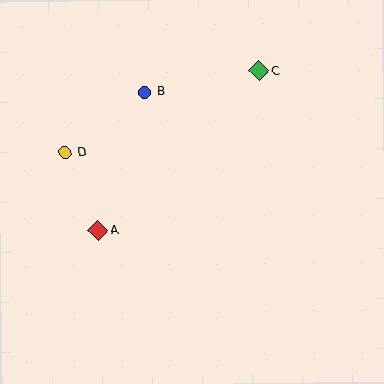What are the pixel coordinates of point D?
Point D is at (65, 152).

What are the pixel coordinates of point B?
Point B is at (144, 92).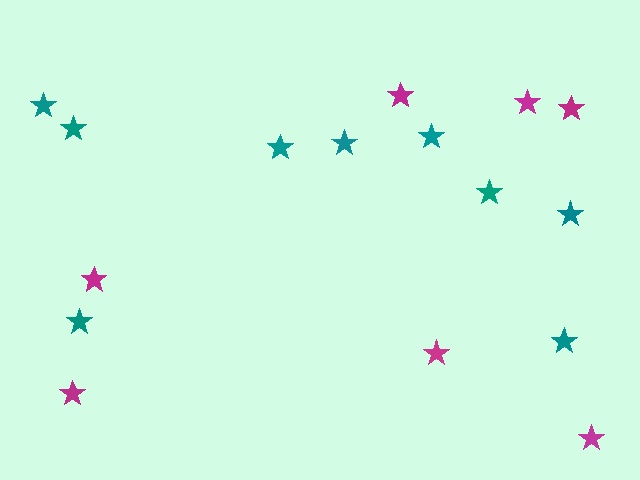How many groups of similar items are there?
There are 2 groups: one group of teal stars (9) and one group of magenta stars (7).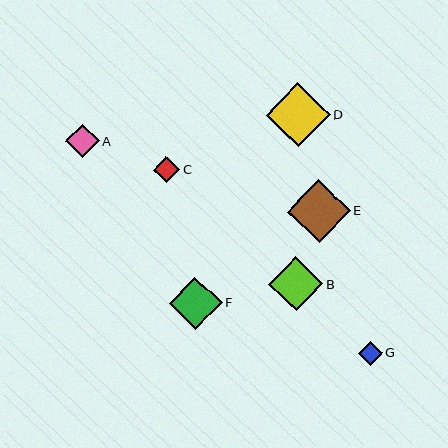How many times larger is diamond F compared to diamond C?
Diamond F is approximately 2.0 times the size of diamond C.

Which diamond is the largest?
Diamond D is the largest with a size of approximately 64 pixels.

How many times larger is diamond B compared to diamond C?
Diamond B is approximately 2.1 times the size of diamond C.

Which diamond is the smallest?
Diamond G is the smallest with a size of approximately 24 pixels.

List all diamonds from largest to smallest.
From largest to smallest: D, E, B, F, A, C, G.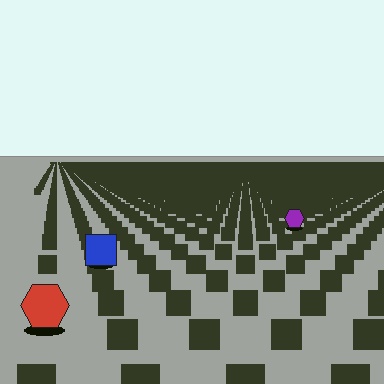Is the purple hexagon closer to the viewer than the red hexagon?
No. The red hexagon is closer — you can tell from the texture gradient: the ground texture is coarser near it.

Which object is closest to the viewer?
The red hexagon is closest. The texture marks near it are larger and more spread out.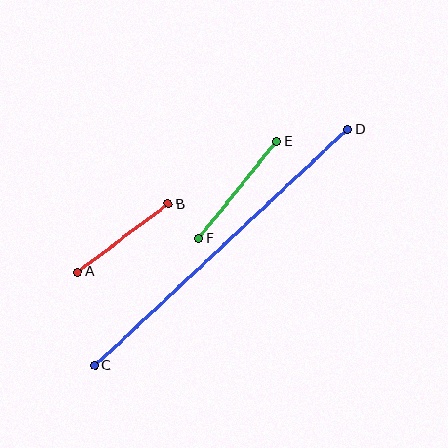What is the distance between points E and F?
The distance is approximately 125 pixels.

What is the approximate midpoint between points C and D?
The midpoint is at approximately (221, 247) pixels.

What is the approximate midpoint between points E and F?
The midpoint is at approximately (238, 190) pixels.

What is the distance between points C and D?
The distance is approximately 346 pixels.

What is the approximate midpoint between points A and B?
The midpoint is at approximately (123, 238) pixels.